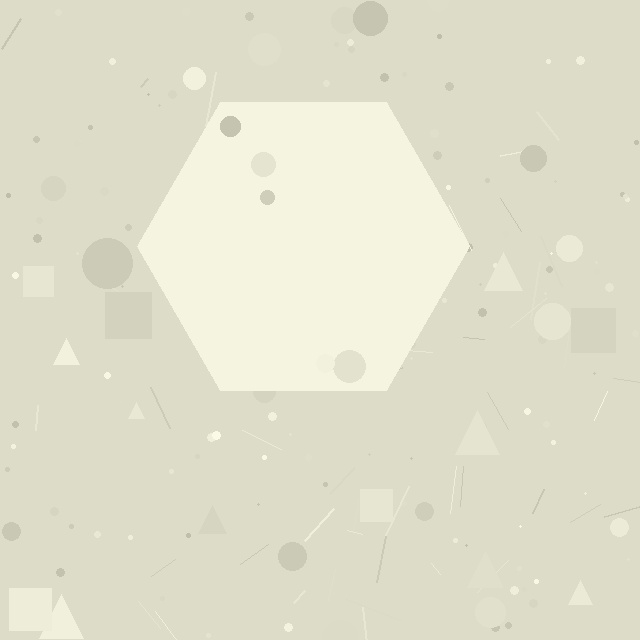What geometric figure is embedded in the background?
A hexagon is embedded in the background.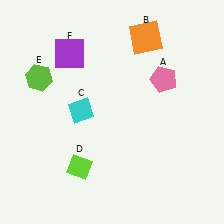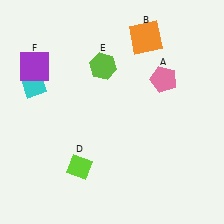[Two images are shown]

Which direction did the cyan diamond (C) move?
The cyan diamond (C) moved left.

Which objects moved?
The objects that moved are: the cyan diamond (C), the lime hexagon (E), the purple square (F).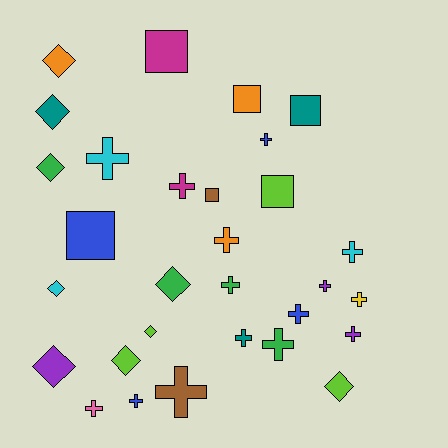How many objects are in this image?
There are 30 objects.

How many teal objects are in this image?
There are 3 teal objects.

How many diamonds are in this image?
There are 9 diamonds.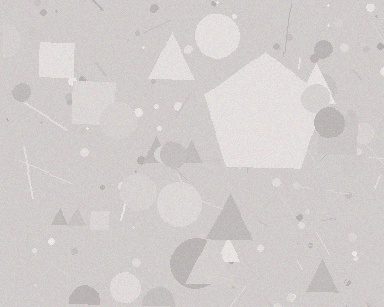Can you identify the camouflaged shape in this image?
The camouflaged shape is a pentagon.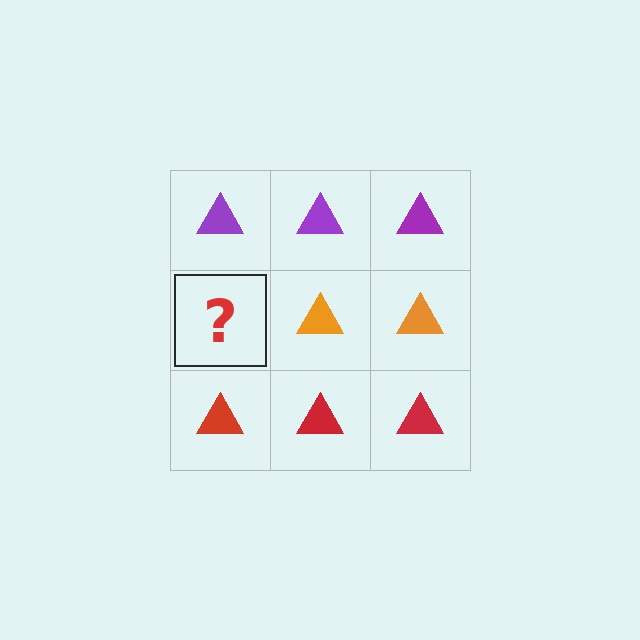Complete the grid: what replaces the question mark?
The question mark should be replaced with an orange triangle.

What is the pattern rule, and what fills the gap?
The rule is that each row has a consistent color. The gap should be filled with an orange triangle.